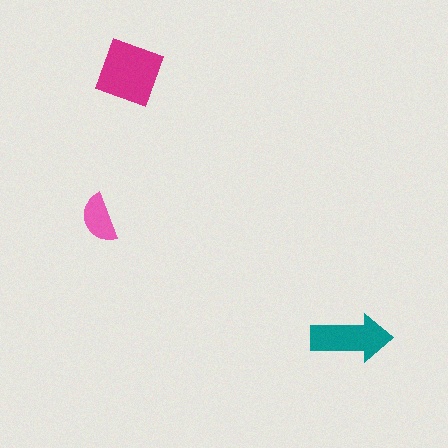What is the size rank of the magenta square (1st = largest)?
1st.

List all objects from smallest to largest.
The pink semicircle, the teal arrow, the magenta square.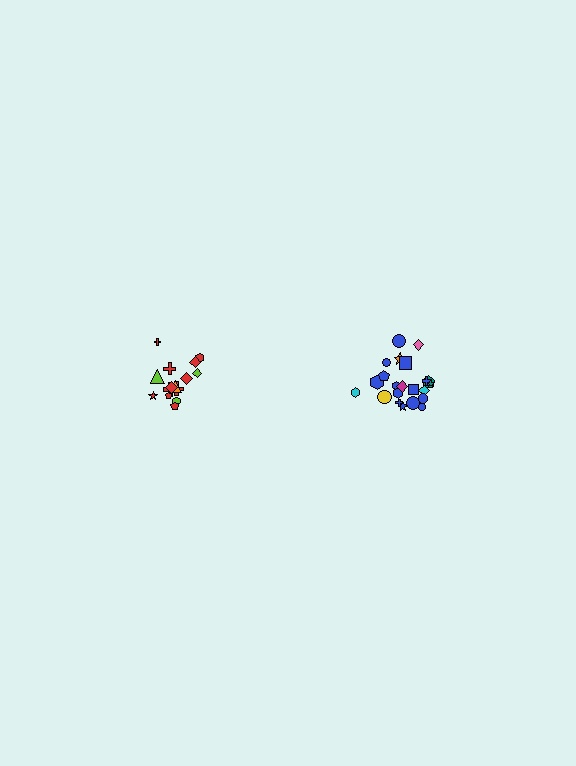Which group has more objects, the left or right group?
The right group.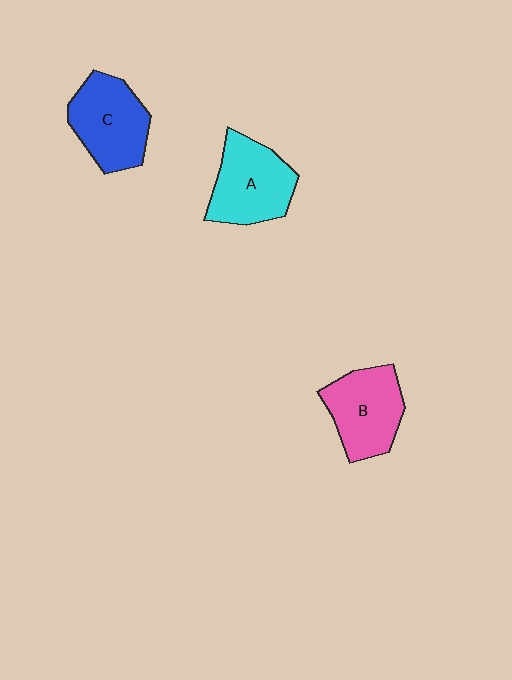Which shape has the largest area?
Shape A (cyan).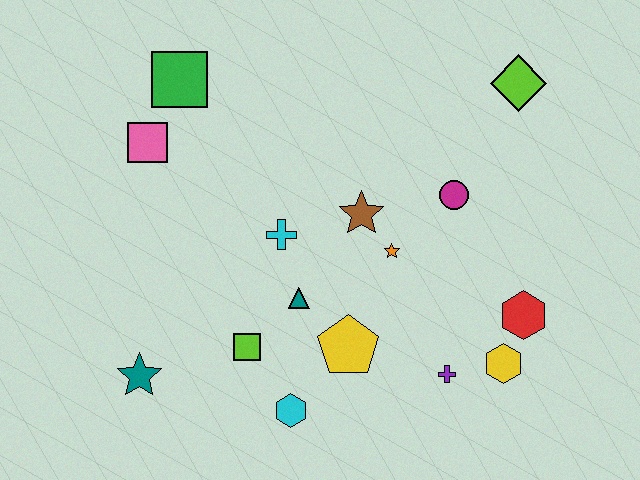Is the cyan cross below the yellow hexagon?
No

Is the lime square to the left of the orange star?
Yes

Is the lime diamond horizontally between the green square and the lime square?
No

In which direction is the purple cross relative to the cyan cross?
The purple cross is to the right of the cyan cross.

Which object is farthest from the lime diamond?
The teal star is farthest from the lime diamond.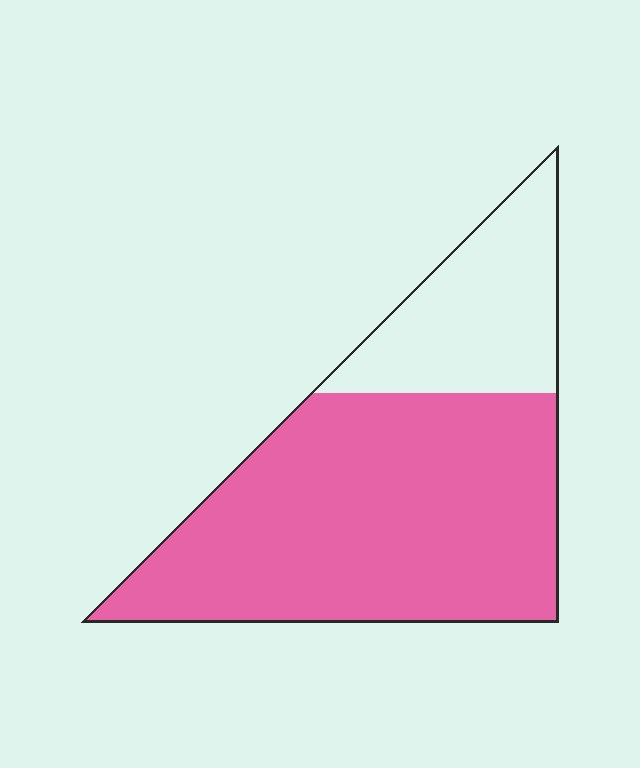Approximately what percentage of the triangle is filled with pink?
Approximately 75%.